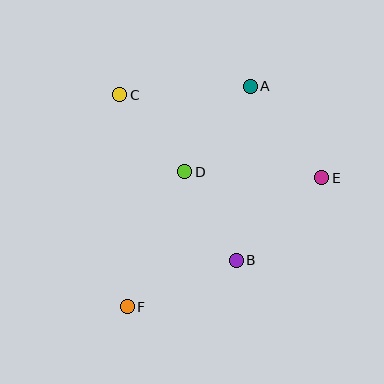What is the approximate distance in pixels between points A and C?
The distance between A and C is approximately 131 pixels.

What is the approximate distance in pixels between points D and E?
The distance between D and E is approximately 138 pixels.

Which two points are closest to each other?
Points C and D are closest to each other.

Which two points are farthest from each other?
Points A and F are farthest from each other.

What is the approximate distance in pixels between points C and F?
The distance between C and F is approximately 212 pixels.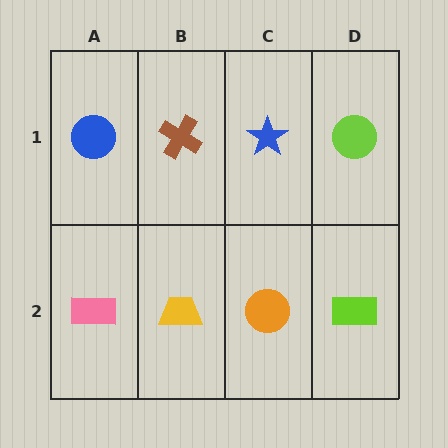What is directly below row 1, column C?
An orange circle.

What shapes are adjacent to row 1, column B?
A yellow trapezoid (row 2, column B), a blue circle (row 1, column A), a blue star (row 1, column C).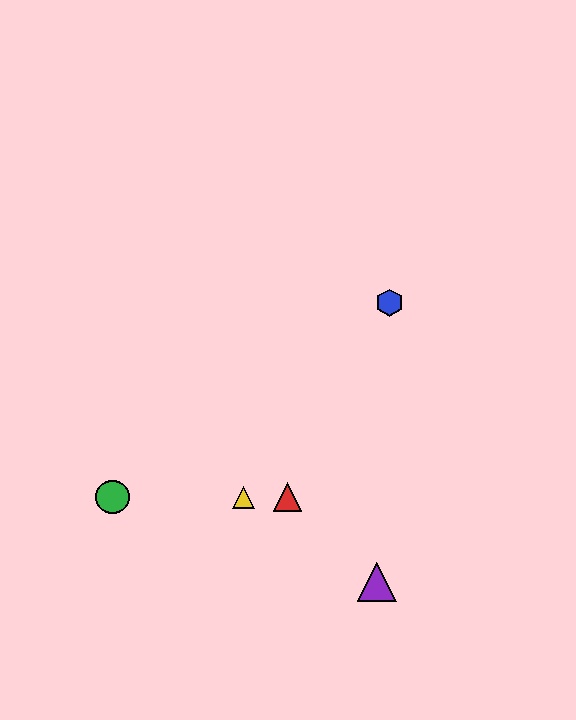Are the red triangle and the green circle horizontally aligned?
Yes, both are at y≈497.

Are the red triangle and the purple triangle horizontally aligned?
No, the red triangle is at y≈497 and the purple triangle is at y≈582.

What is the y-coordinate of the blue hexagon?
The blue hexagon is at y≈303.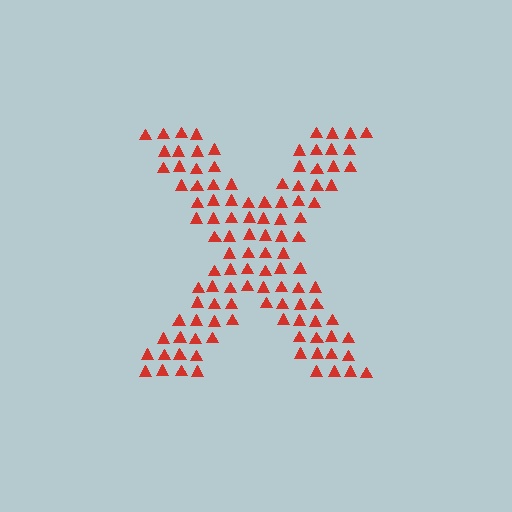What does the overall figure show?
The overall figure shows the letter X.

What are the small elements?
The small elements are triangles.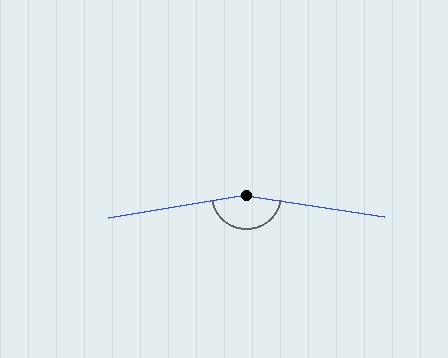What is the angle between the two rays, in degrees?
Approximately 161 degrees.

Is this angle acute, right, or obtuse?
It is obtuse.